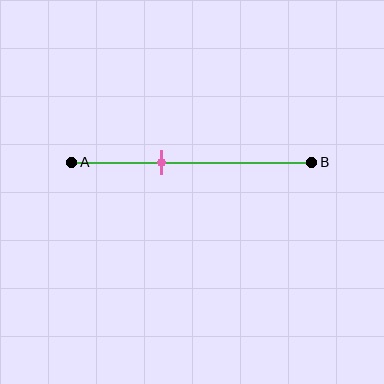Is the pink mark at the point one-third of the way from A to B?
No, the mark is at about 40% from A, not at the 33% one-third point.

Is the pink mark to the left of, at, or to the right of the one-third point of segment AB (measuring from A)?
The pink mark is to the right of the one-third point of segment AB.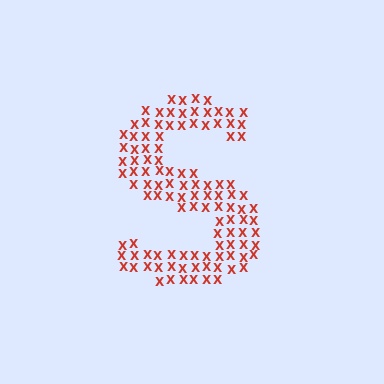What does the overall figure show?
The overall figure shows the letter S.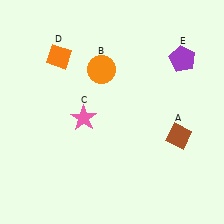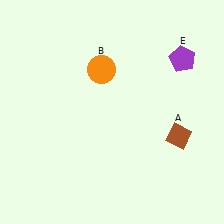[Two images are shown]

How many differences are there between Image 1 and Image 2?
There are 2 differences between the two images.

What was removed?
The orange diamond (D), the pink star (C) were removed in Image 2.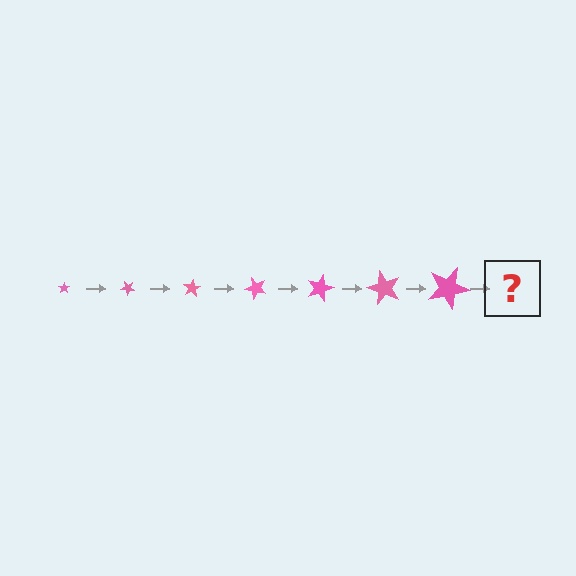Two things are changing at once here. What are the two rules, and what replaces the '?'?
The two rules are that the star grows larger each step and it rotates 40 degrees each step. The '?' should be a star, larger than the previous one and rotated 280 degrees from the start.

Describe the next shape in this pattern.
It should be a star, larger than the previous one and rotated 280 degrees from the start.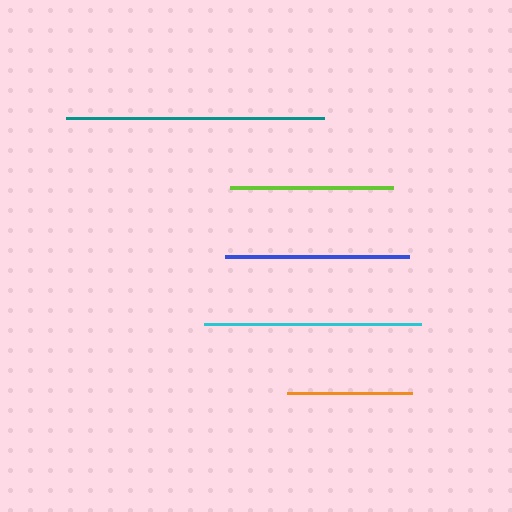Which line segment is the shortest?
The orange line is the shortest at approximately 124 pixels.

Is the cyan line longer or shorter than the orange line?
The cyan line is longer than the orange line.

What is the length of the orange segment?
The orange segment is approximately 124 pixels long.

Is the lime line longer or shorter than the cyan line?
The cyan line is longer than the lime line.